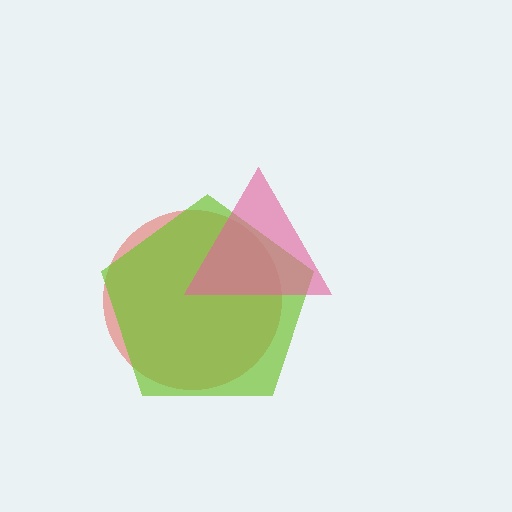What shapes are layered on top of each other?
The layered shapes are: a red circle, a lime pentagon, a pink triangle.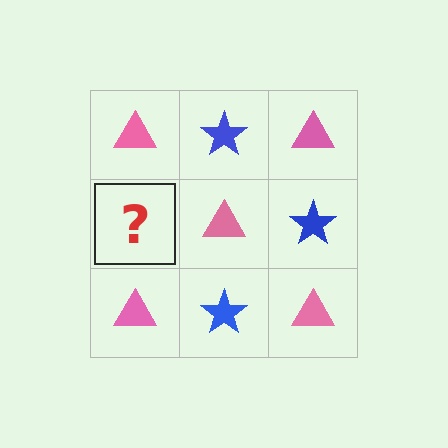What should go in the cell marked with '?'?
The missing cell should contain a blue star.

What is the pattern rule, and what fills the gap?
The rule is that it alternates pink triangle and blue star in a checkerboard pattern. The gap should be filled with a blue star.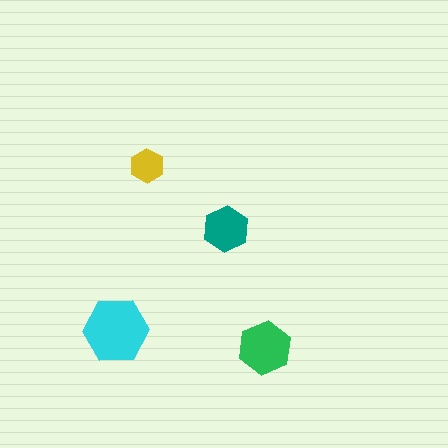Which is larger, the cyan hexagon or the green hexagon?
The cyan one.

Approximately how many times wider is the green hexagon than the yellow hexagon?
About 1.5 times wider.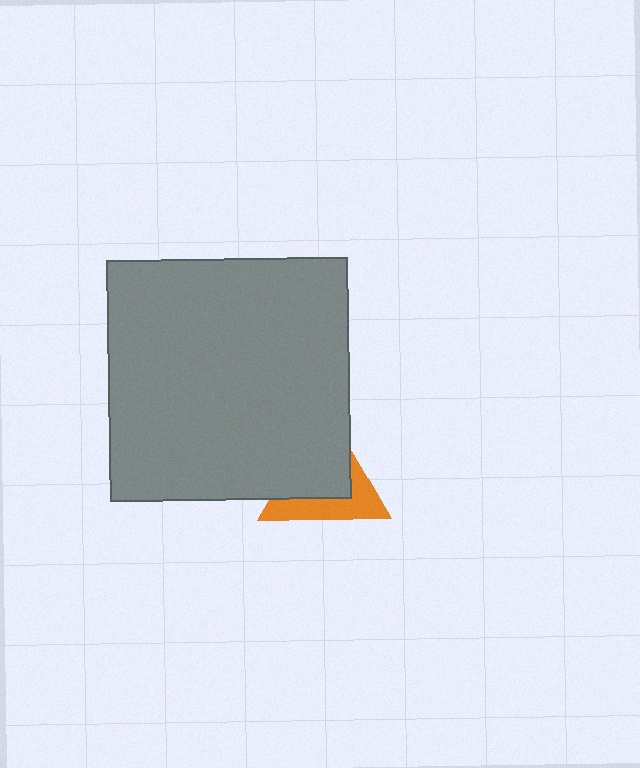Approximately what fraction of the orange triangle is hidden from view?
Roughly 60% of the orange triangle is hidden behind the gray square.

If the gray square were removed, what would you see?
You would see the complete orange triangle.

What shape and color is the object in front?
The object in front is a gray square.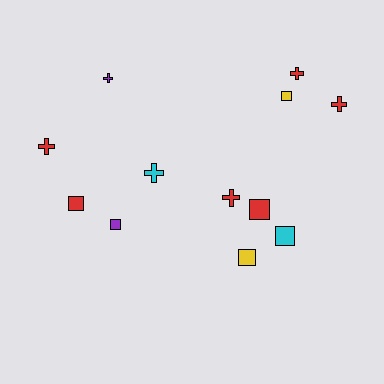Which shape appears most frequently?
Cross, with 6 objects.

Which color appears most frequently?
Red, with 6 objects.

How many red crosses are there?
There are 4 red crosses.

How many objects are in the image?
There are 12 objects.